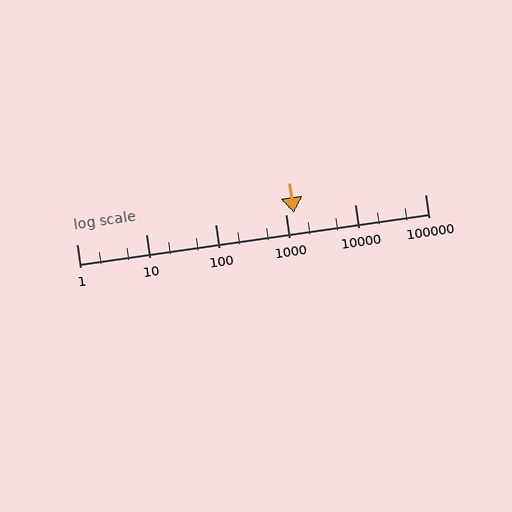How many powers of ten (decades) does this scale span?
The scale spans 5 decades, from 1 to 100000.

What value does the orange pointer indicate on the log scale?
The pointer indicates approximately 1300.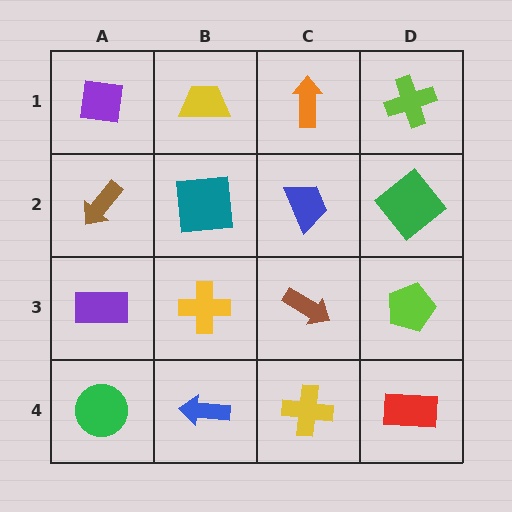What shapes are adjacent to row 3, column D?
A green diamond (row 2, column D), a red rectangle (row 4, column D), a brown arrow (row 3, column C).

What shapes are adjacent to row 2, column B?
A yellow trapezoid (row 1, column B), a yellow cross (row 3, column B), a brown arrow (row 2, column A), a blue trapezoid (row 2, column C).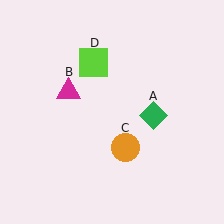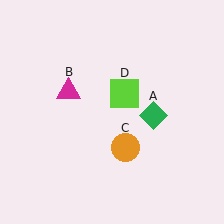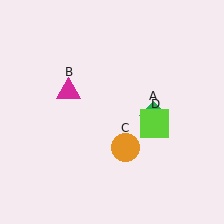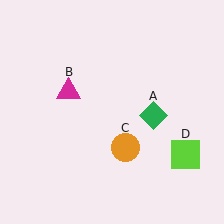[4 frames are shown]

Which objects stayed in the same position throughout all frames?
Green diamond (object A) and magenta triangle (object B) and orange circle (object C) remained stationary.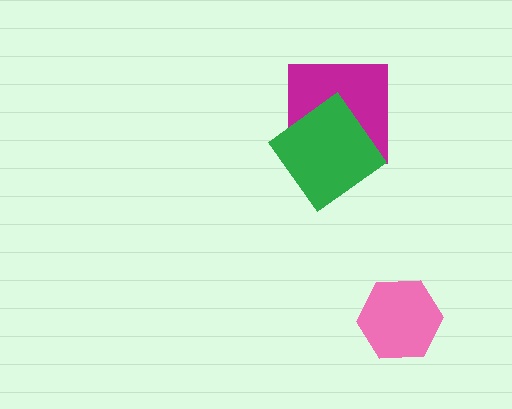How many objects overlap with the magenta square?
1 object overlaps with the magenta square.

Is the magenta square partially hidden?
Yes, it is partially covered by another shape.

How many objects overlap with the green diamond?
1 object overlaps with the green diamond.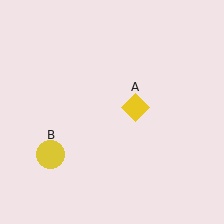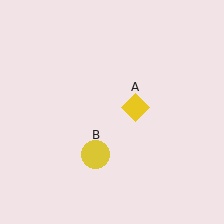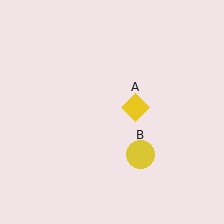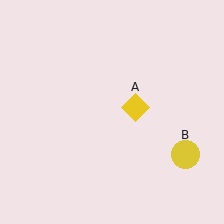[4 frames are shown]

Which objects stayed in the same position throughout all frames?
Yellow diamond (object A) remained stationary.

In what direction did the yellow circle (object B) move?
The yellow circle (object B) moved right.